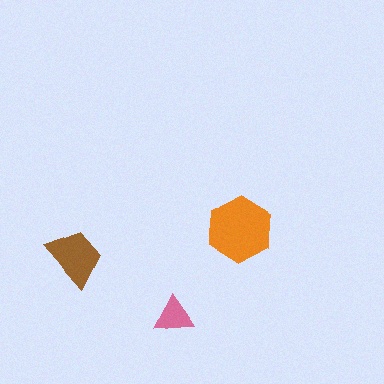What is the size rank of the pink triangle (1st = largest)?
3rd.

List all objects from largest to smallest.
The orange hexagon, the brown trapezoid, the pink triangle.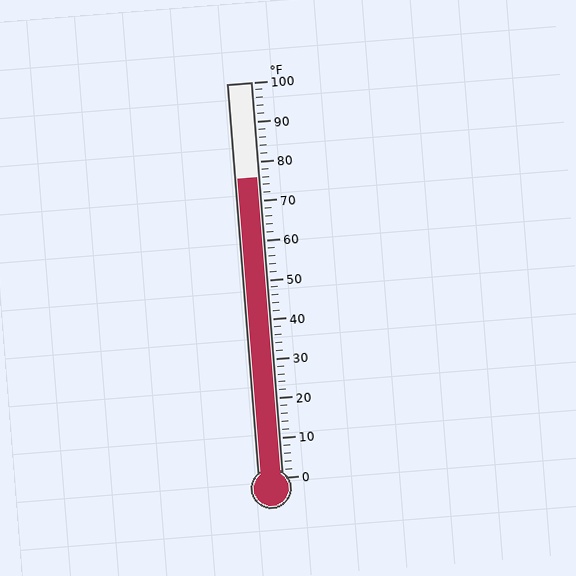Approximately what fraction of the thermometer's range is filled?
The thermometer is filled to approximately 75% of its range.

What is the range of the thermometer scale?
The thermometer scale ranges from 0°F to 100°F.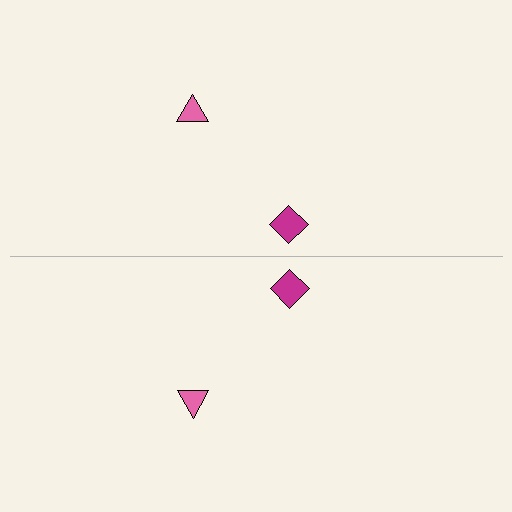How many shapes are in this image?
There are 4 shapes in this image.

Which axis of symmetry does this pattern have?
The pattern has a horizontal axis of symmetry running through the center of the image.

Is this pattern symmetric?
Yes, this pattern has bilateral (reflection) symmetry.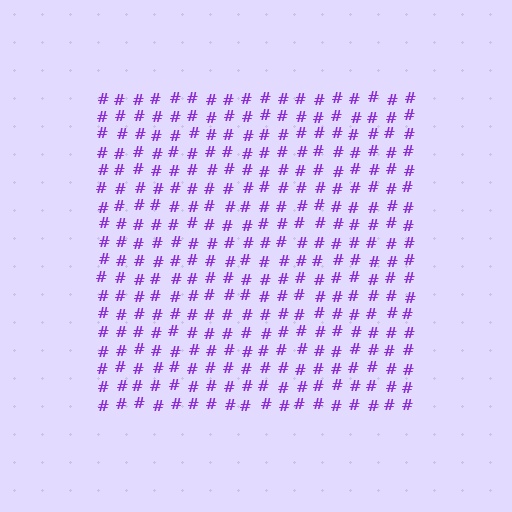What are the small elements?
The small elements are hash symbols.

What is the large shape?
The large shape is a square.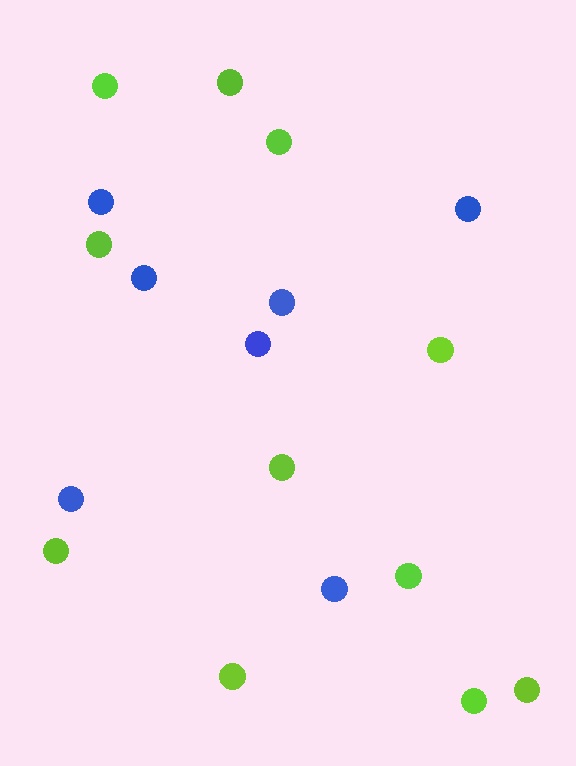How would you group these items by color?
There are 2 groups: one group of blue circles (7) and one group of lime circles (11).